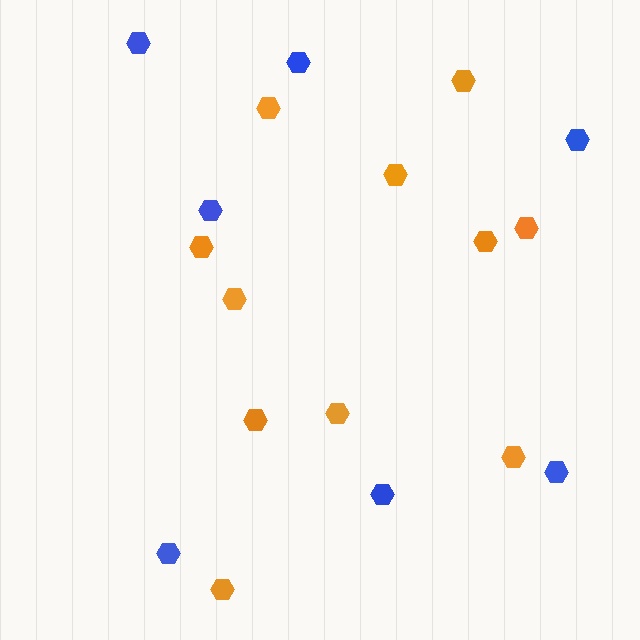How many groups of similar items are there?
There are 2 groups: one group of orange hexagons (11) and one group of blue hexagons (7).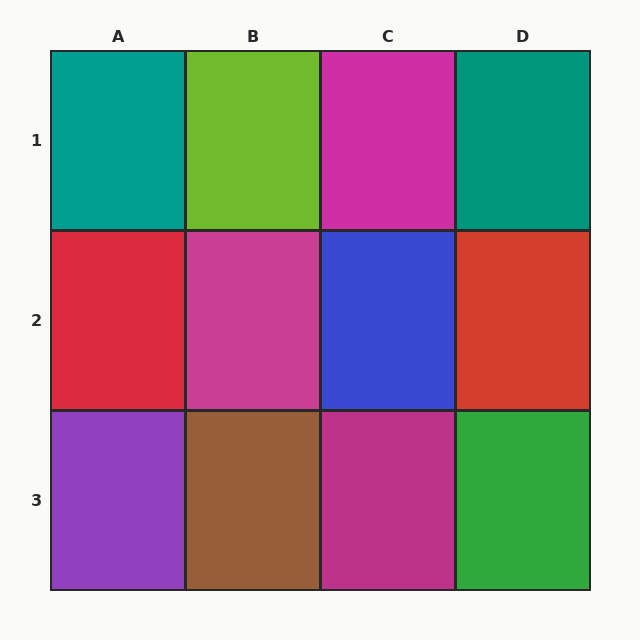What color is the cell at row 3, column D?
Green.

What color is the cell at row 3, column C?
Magenta.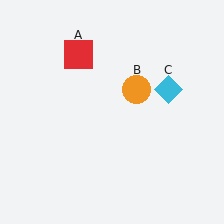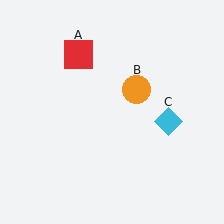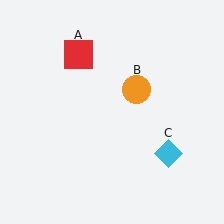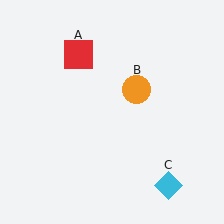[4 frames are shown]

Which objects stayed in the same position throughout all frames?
Red square (object A) and orange circle (object B) remained stationary.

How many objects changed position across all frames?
1 object changed position: cyan diamond (object C).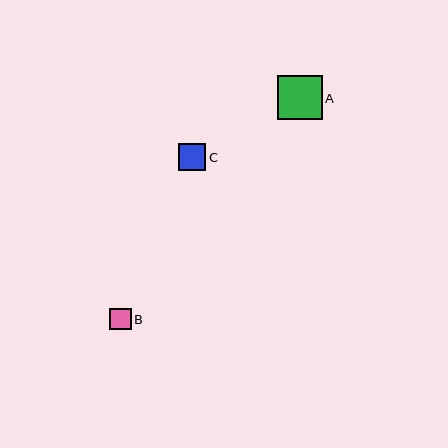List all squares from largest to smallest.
From largest to smallest: A, C, B.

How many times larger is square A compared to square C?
Square A is approximately 1.6 times the size of square C.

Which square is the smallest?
Square B is the smallest with a size of approximately 21 pixels.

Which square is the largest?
Square A is the largest with a size of approximately 45 pixels.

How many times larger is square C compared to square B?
Square C is approximately 1.3 times the size of square B.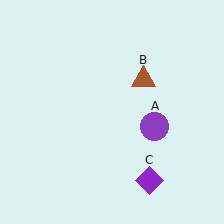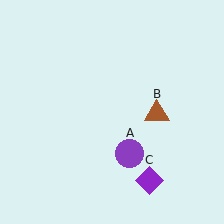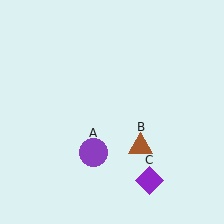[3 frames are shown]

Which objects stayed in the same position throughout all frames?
Purple diamond (object C) remained stationary.